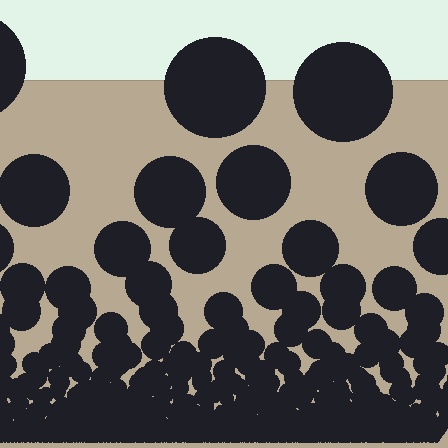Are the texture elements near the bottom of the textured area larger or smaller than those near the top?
Smaller. The gradient is inverted — elements near the bottom are smaller and denser.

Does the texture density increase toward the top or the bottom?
Density increases toward the bottom.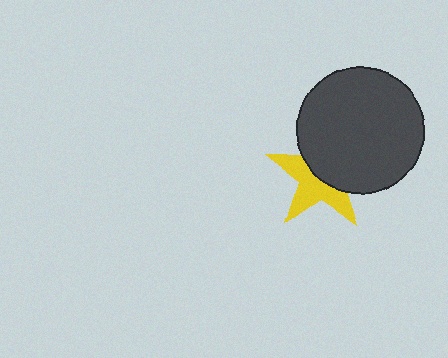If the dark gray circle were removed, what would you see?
You would see the complete yellow star.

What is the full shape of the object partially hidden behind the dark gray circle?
The partially hidden object is a yellow star.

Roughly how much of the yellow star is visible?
About half of it is visible (roughly 50%).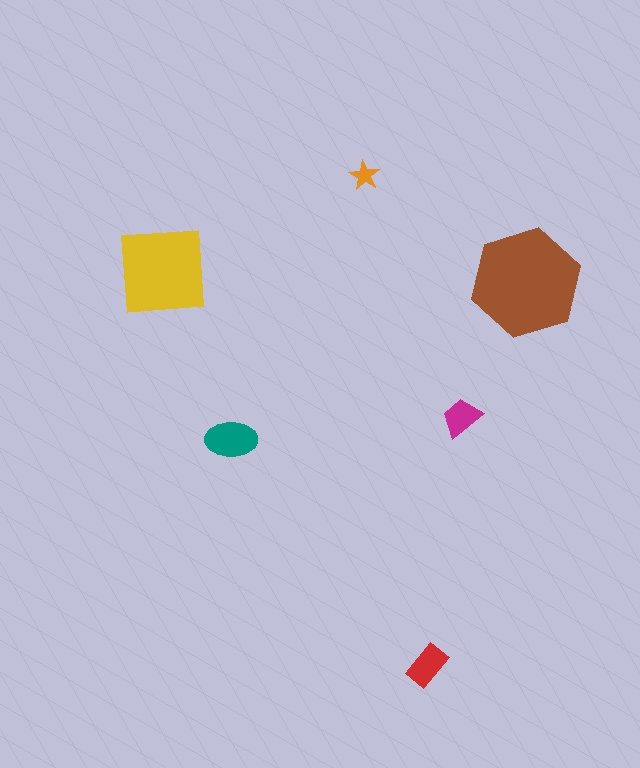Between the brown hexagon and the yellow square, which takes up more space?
The brown hexagon.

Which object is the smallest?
The orange star.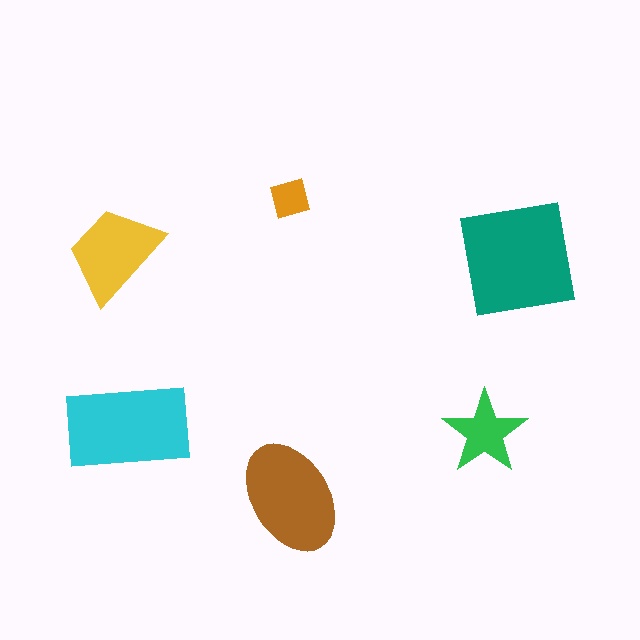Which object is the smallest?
The orange diamond.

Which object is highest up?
The orange diamond is topmost.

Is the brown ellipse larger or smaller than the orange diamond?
Larger.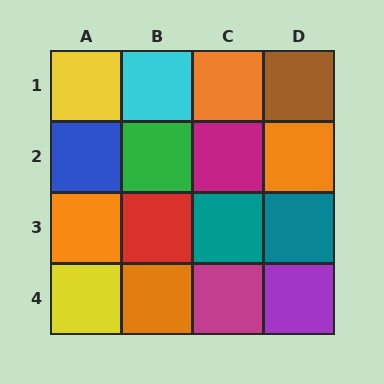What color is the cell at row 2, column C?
Magenta.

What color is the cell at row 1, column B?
Cyan.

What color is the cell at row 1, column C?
Orange.